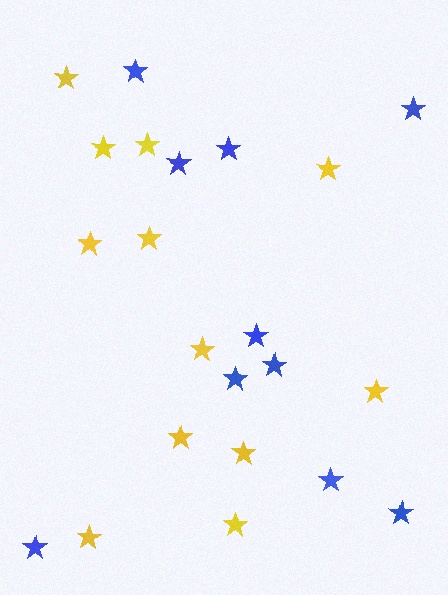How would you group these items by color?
There are 2 groups: one group of blue stars (10) and one group of yellow stars (12).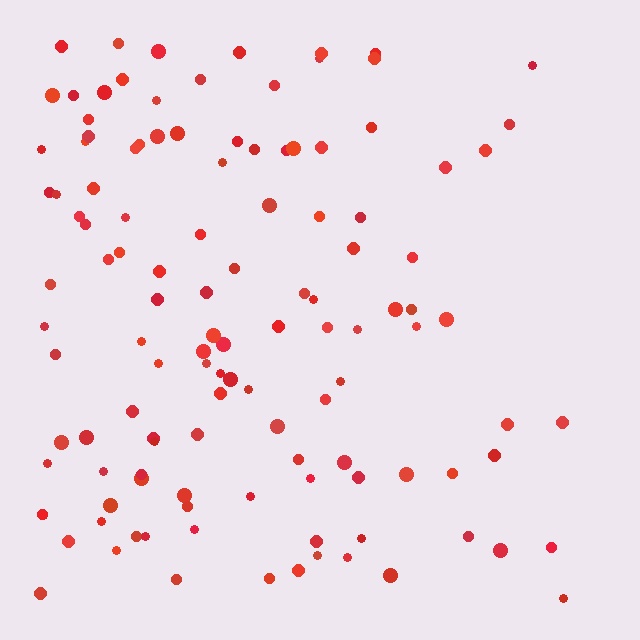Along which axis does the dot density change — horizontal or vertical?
Horizontal.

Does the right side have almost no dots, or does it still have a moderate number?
Still a moderate number, just noticeably fewer than the left.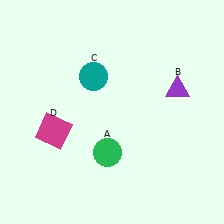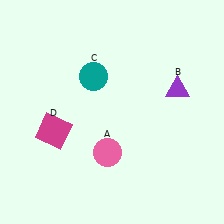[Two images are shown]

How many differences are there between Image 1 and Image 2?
There is 1 difference between the two images.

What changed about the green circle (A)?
In Image 1, A is green. In Image 2, it changed to pink.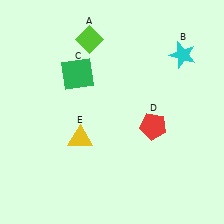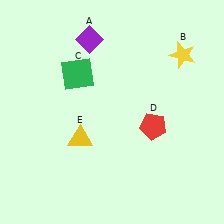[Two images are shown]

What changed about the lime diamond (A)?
In Image 1, A is lime. In Image 2, it changed to purple.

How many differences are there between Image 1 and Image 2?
There are 2 differences between the two images.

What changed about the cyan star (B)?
In Image 1, B is cyan. In Image 2, it changed to yellow.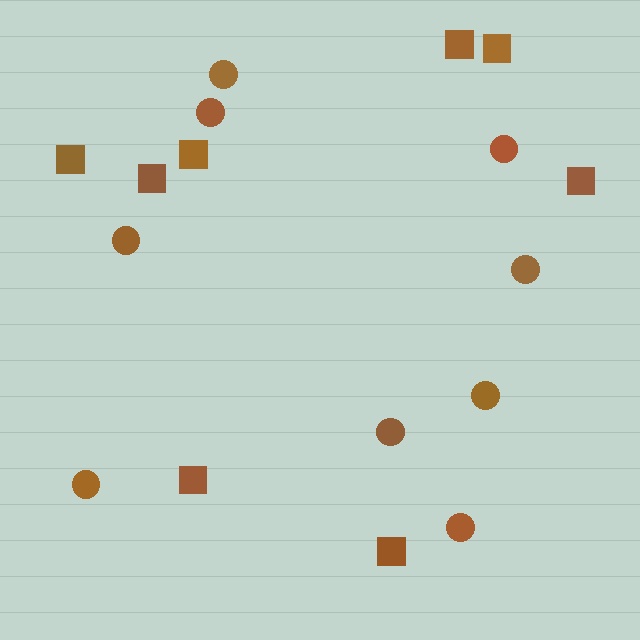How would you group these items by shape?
There are 2 groups: one group of circles (9) and one group of squares (8).